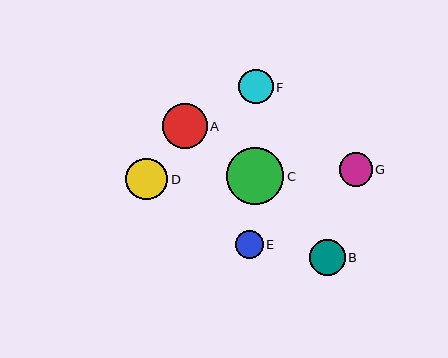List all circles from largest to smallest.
From largest to smallest: C, A, D, B, F, G, E.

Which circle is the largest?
Circle C is the largest with a size of approximately 57 pixels.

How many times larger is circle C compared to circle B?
Circle C is approximately 1.6 times the size of circle B.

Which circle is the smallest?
Circle E is the smallest with a size of approximately 27 pixels.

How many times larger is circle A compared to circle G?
Circle A is approximately 1.4 times the size of circle G.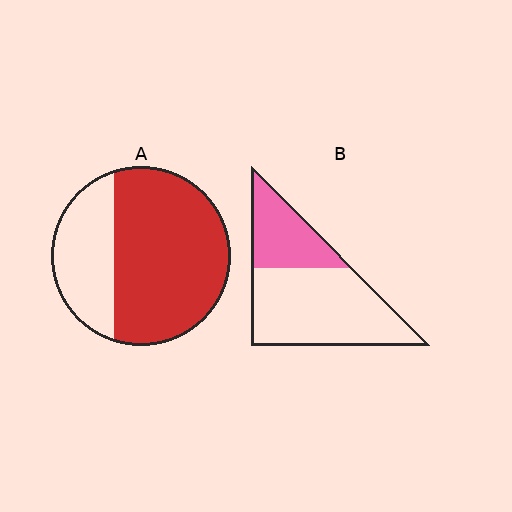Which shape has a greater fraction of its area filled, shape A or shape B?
Shape A.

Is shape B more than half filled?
No.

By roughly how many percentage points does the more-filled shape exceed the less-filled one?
By roughly 35 percentage points (A over B).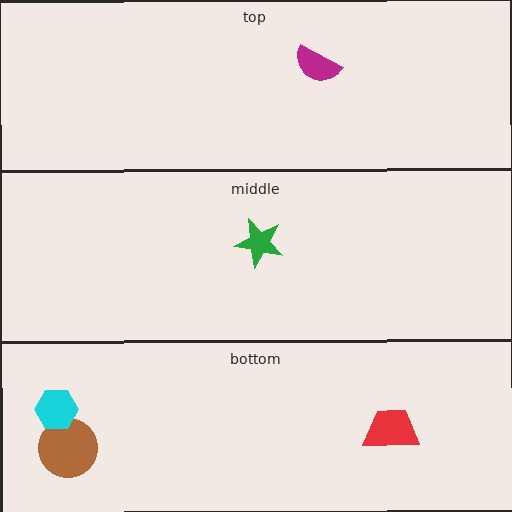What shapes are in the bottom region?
The brown circle, the red trapezoid, the cyan hexagon.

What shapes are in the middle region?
The green star.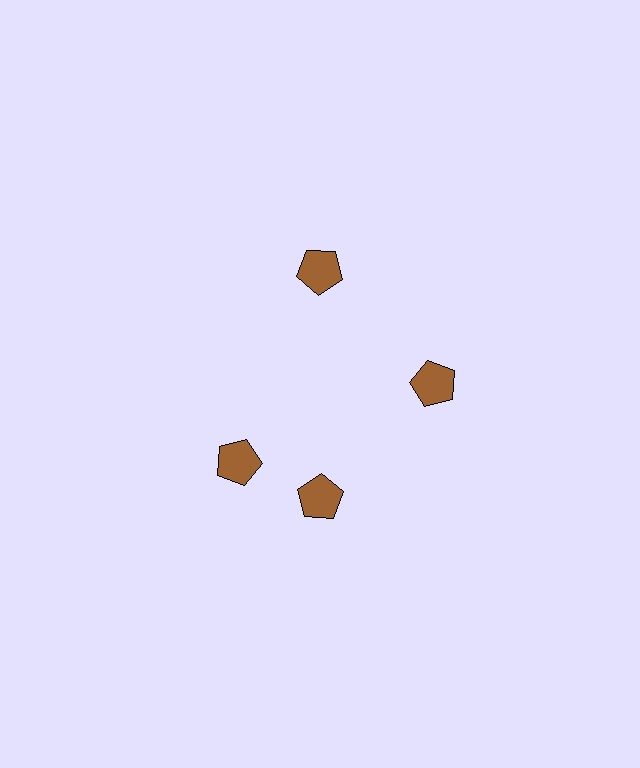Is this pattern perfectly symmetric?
No. The 4 brown pentagons are arranged in a ring, but one element near the 9 o'clock position is rotated out of alignment along the ring, breaking the 4-fold rotational symmetry.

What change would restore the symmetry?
The symmetry would be restored by rotating it back into even spacing with its neighbors so that all 4 pentagons sit at equal angles and equal distance from the center.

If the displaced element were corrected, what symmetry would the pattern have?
It would have 4-fold rotational symmetry — the pattern would map onto itself every 90 degrees.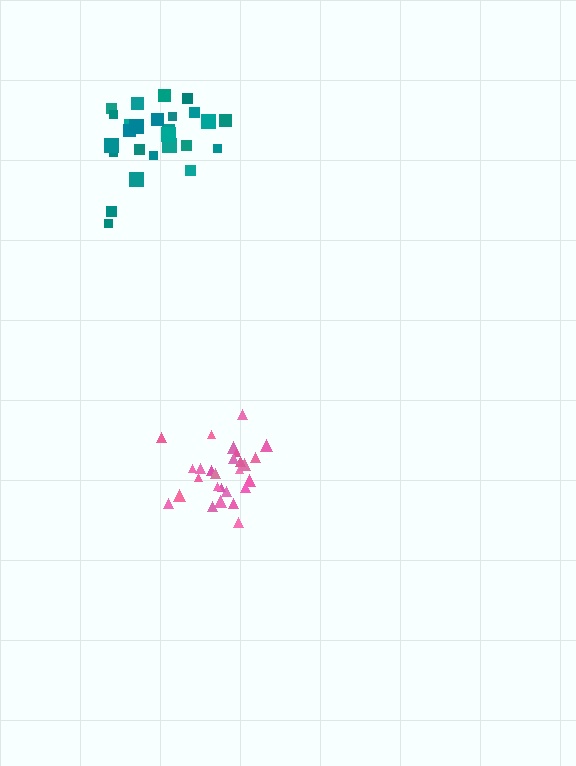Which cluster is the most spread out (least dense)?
Teal.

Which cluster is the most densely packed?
Pink.